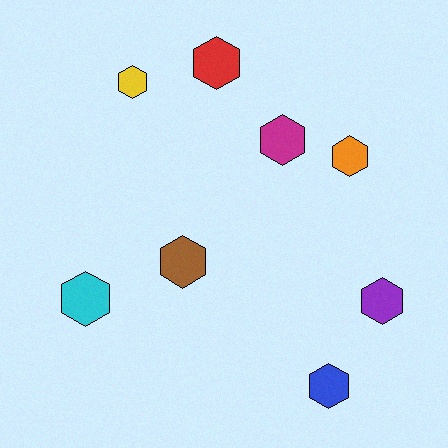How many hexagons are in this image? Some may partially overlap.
There are 8 hexagons.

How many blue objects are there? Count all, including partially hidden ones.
There is 1 blue object.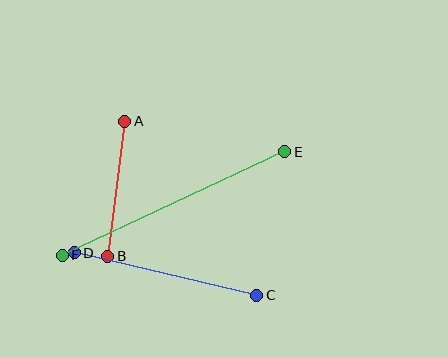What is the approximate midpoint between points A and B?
The midpoint is at approximately (116, 189) pixels.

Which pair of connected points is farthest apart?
Points E and F are farthest apart.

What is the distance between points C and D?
The distance is approximately 187 pixels.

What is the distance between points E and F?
The distance is approximately 245 pixels.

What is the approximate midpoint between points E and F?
The midpoint is at approximately (173, 203) pixels.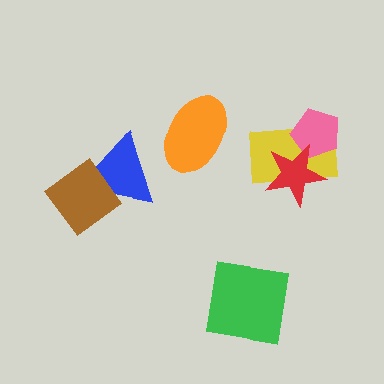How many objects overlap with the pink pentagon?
2 objects overlap with the pink pentagon.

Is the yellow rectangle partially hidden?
Yes, it is partially covered by another shape.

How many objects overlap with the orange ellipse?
0 objects overlap with the orange ellipse.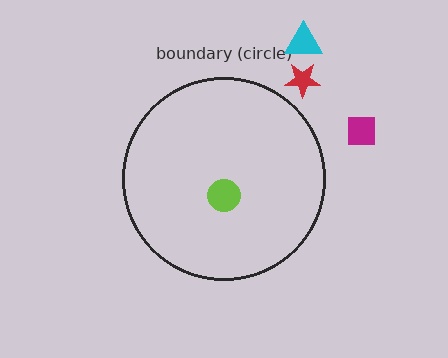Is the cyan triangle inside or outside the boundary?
Outside.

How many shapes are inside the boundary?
1 inside, 3 outside.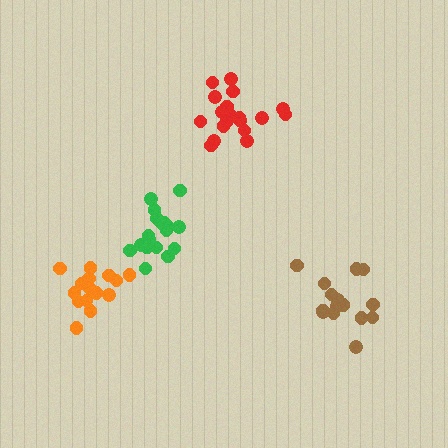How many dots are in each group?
Group 1: 15 dots, Group 2: 19 dots, Group 3: 19 dots, Group 4: 15 dots (68 total).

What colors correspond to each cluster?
The clusters are colored: brown, green, red, orange.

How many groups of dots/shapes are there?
There are 4 groups.